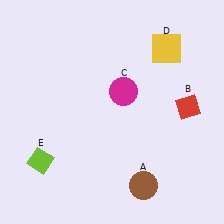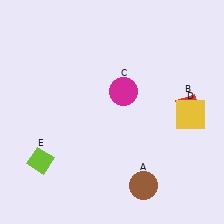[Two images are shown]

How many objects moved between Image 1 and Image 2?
1 object moved between the two images.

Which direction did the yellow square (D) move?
The yellow square (D) moved down.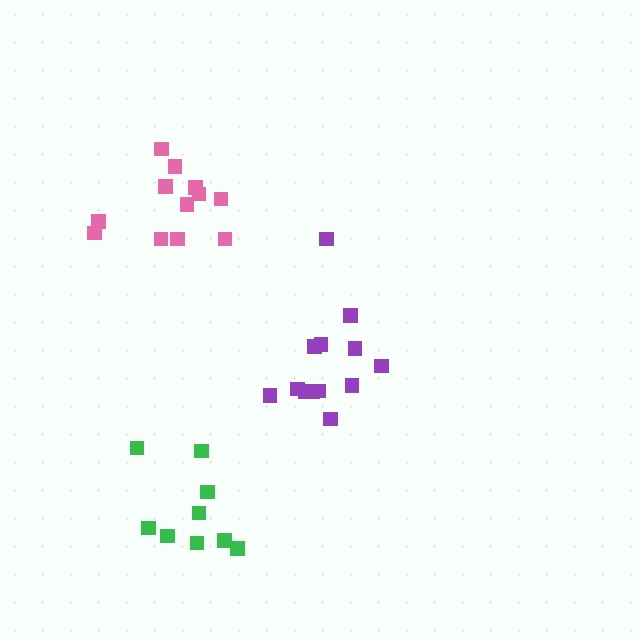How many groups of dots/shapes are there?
There are 3 groups.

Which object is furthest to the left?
The pink cluster is leftmost.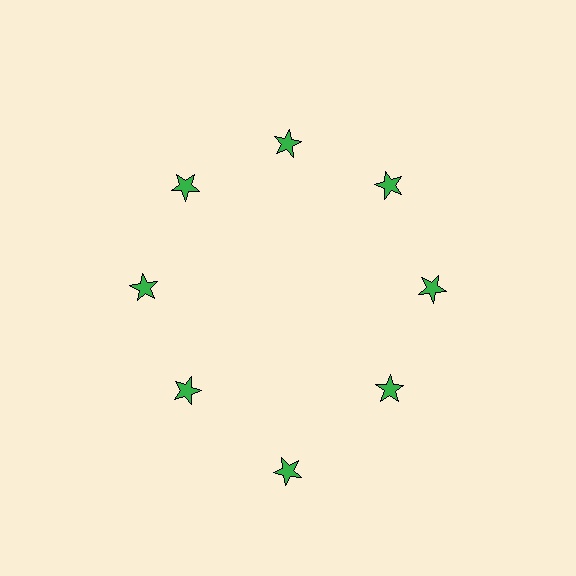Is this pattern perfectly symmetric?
No. The 8 green stars are arranged in a ring, but one element near the 6 o'clock position is pushed outward from the center, breaking the 8-fold rotational symmetry.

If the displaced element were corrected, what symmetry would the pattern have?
It would have 8-fold rotational symmetry — the pattern would map onto itself every 45 degrees.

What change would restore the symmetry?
The symmetry would be restored by moving it inward, back onto the ring so that all 8 stars sit at equal angles and equal distance from the center.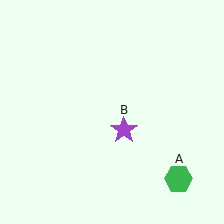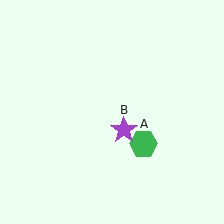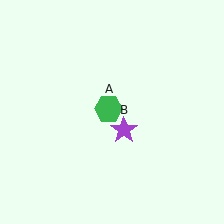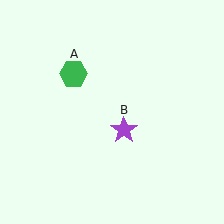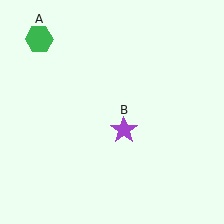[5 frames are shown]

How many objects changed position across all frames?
1 object changed position: green hexagon (object A).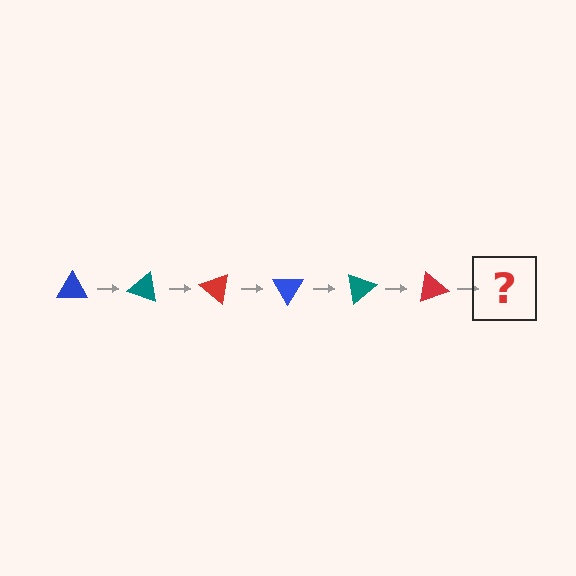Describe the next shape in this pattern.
It should be a blue triangle, rotated 120 degrees from the start.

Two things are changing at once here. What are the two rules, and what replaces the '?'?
The two rules are that it rotates 20 degrees each step and the color cycles through blue, teal, and red. The '?' should be a blue triangle, rotated 120 degrees from the start.